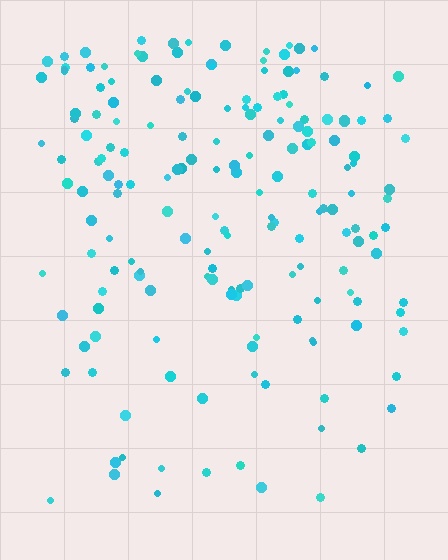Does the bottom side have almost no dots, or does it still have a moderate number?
Still a moderate number, just noticeably fewer than the top.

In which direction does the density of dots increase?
From bottom to top, with the top side densest.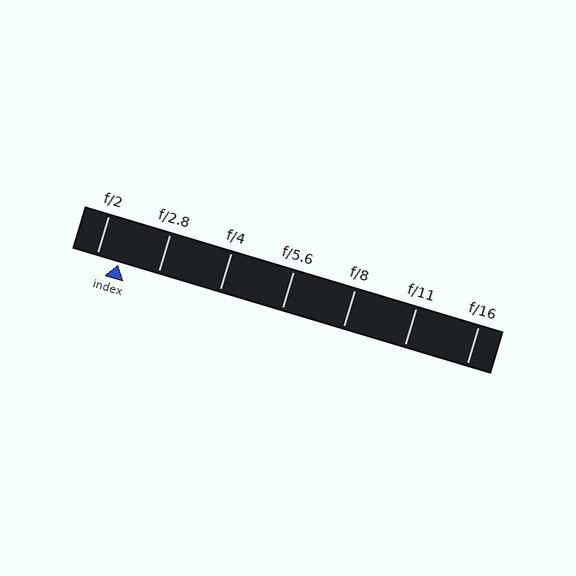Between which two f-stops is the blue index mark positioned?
The index mark is between f/2 and f/2.8.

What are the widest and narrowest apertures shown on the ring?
The widest aperture shown is f/2 and the narrowest is f/16.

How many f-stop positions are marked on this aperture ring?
There are 7 f-stop positions marked.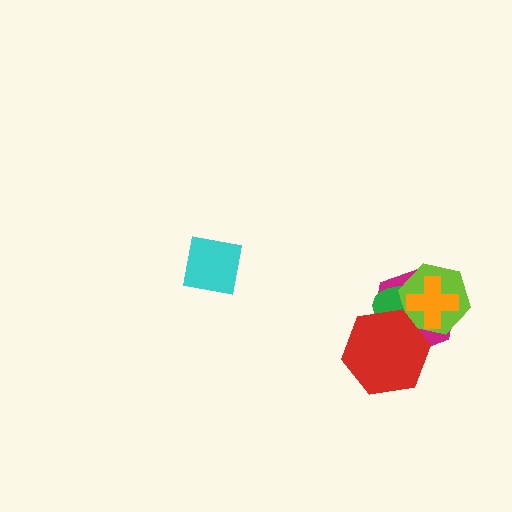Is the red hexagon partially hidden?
No, no other shape covers it.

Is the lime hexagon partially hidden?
Yes, it is partially covered by another shape.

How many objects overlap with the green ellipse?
4 objects overlap with the green ellipse.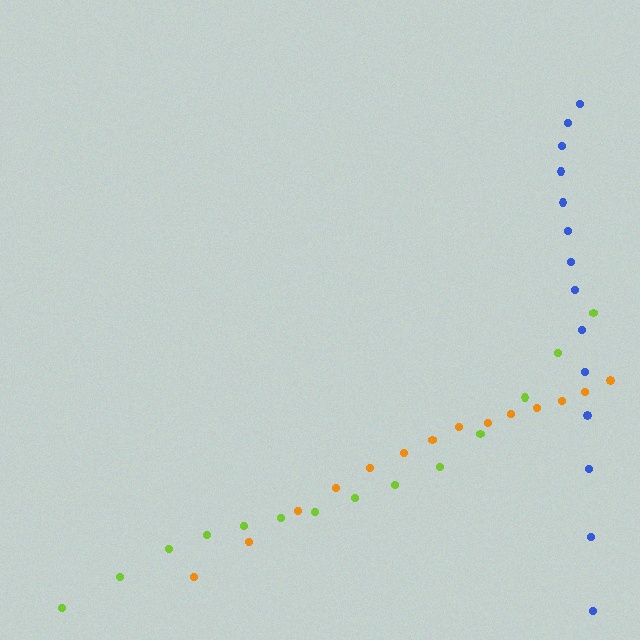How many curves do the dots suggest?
There are 3 distinct paths.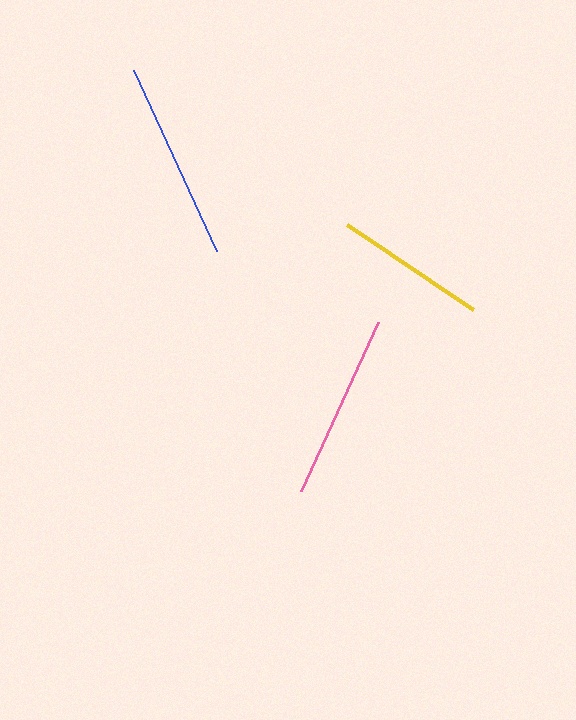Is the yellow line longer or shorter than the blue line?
The blue line is longer than the yellow line.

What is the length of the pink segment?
The pink segment is approximately 186 pixels long.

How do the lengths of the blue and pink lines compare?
The blue and pink lines are approximately the same length.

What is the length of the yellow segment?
The yellow segment is approximately 152 pixels long.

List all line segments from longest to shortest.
From longest to shortest: blue, pink, yellow.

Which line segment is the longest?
The blue line is the longest at approximately 199 pixels.